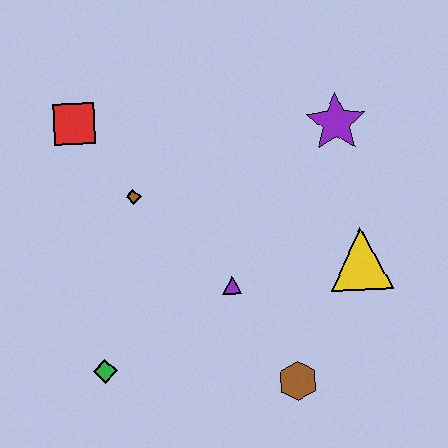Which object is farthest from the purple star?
The green diamond is farthest from the purple star.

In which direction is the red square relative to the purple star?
The red square is to the left of the purple star.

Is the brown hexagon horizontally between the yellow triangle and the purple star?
No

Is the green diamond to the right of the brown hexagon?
No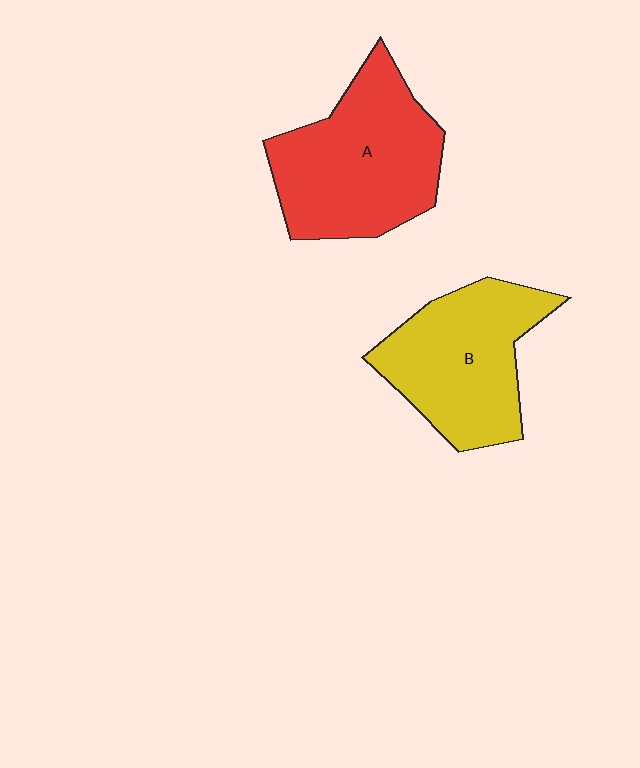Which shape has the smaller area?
Shape B (yellow).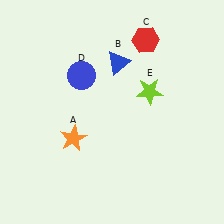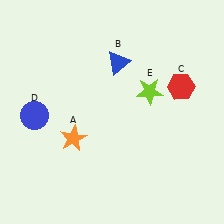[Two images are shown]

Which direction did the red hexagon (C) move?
The red hexagon (C) moved down.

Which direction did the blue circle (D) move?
The blue circle (D) moved left.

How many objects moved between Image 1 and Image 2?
2 objects moved between the two images.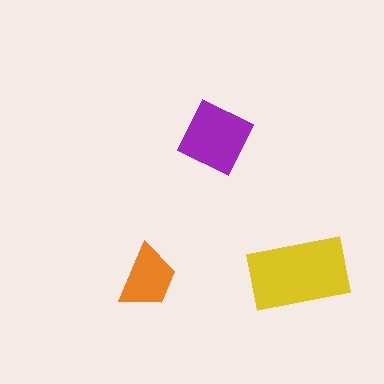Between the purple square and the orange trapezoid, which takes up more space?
The purple square.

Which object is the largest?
The yellow rectangle.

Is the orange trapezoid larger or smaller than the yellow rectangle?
Smaller.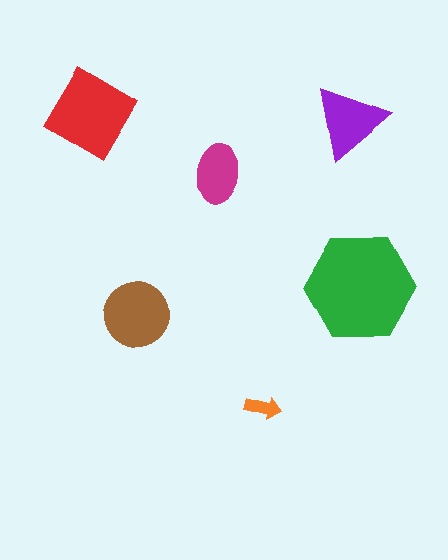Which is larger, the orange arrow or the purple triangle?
The purple triangle.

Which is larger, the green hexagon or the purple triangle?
The green hexagon.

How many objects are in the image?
There are 6 objects in the image.